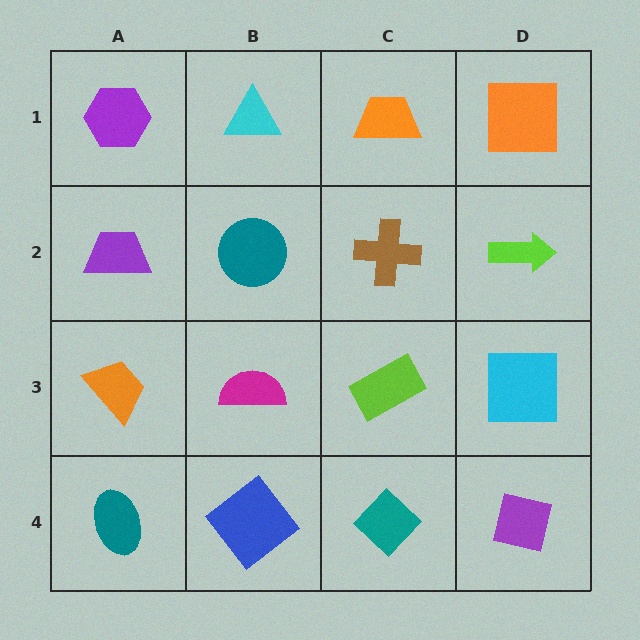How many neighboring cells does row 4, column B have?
3.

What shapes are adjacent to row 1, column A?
A purple trapezoid (row 2, column A), a cyan triangle (row 1, column B).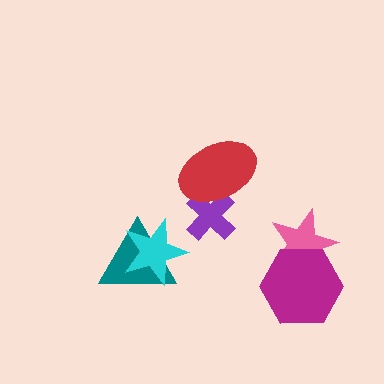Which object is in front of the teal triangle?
The cyan star is in front of the teal triangle.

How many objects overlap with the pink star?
1 object overlaps with the pink star.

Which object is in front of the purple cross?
The red ellipse is in front of the purple cross.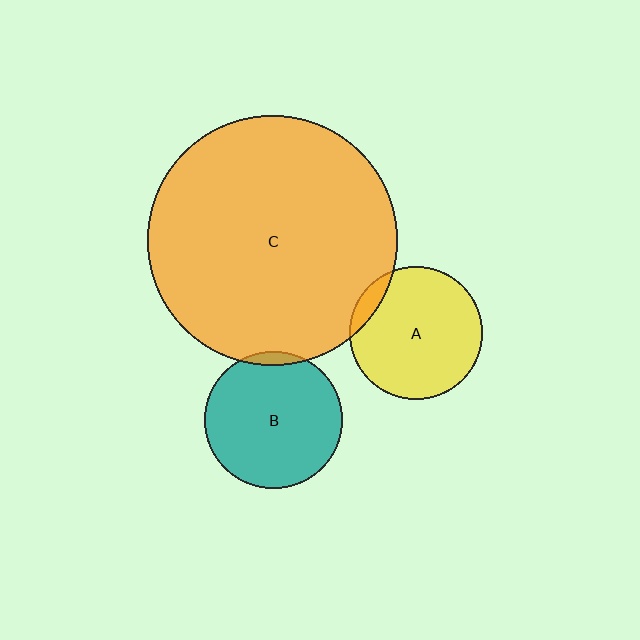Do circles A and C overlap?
Yes.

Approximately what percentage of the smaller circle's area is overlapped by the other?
Approximately 10%.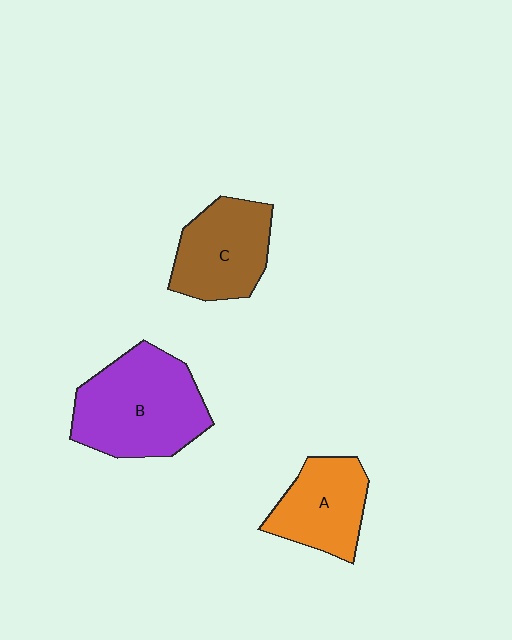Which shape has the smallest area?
Shape A (orange).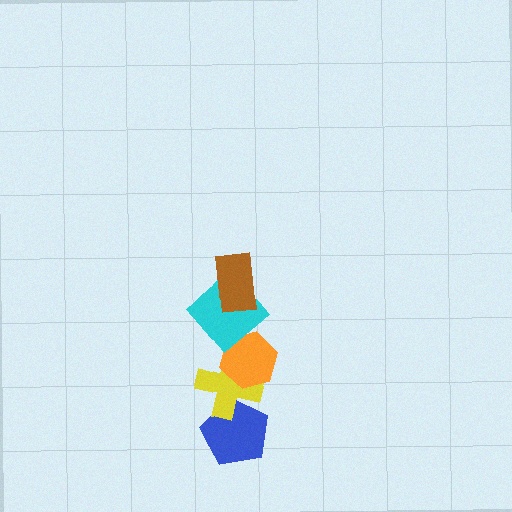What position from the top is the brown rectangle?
The brown rectangle is 1st from the top.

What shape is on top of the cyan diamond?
The brown rectangle is on top of the cyan diamond.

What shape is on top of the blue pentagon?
The yellow cross is on top of the blue pentagon.